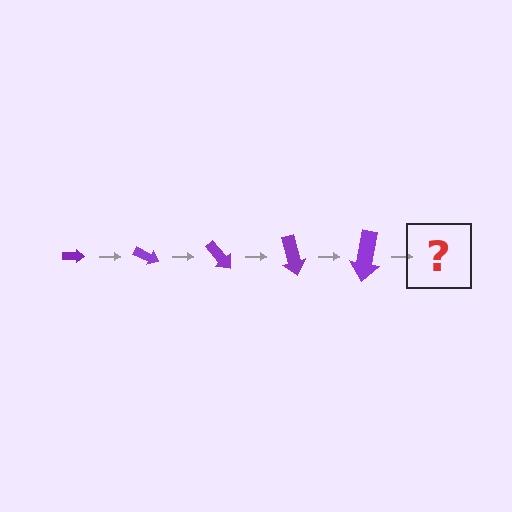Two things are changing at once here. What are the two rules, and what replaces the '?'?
The two rules are that the arrow grows larger each step and it rotates 25 degrees each step. The '?' should be an arrow, larger than the previous one and rotated 125 degrees from the start.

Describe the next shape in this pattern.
It should be an arrow, larger than the previous one and rotated 125 degrees from the start.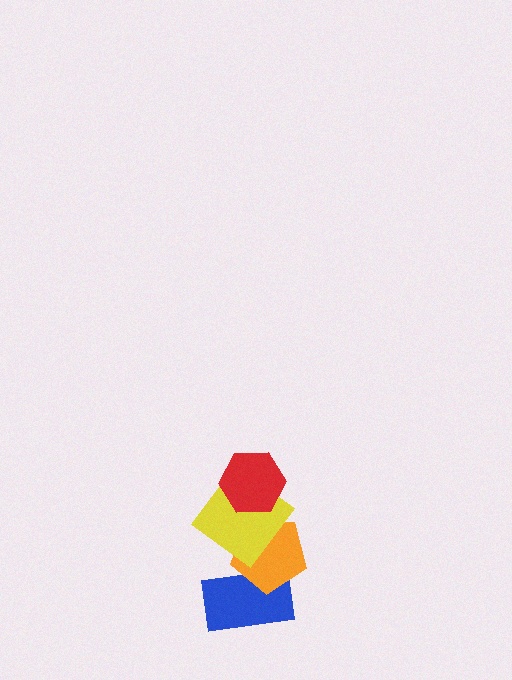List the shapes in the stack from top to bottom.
From top to bottom: the red hexagon, the yellow diamond, the orange pentagon, the blue rectangle.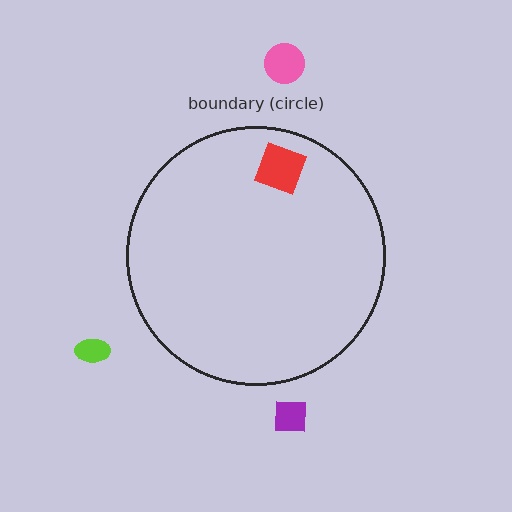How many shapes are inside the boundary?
1 inside, 3 outside.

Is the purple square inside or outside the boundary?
Outside.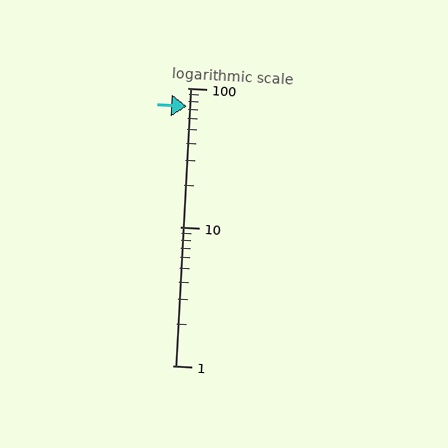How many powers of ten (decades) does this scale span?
The scale spans 2 decades, from 1 to 100.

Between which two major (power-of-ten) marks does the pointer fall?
The pointer is between 10 and 100.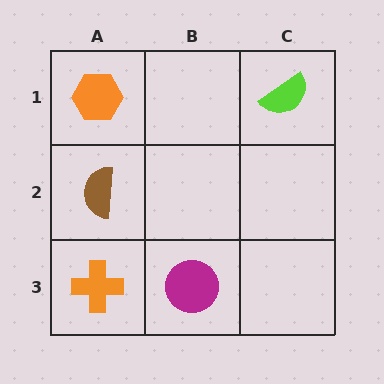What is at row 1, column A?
An orange hexagon.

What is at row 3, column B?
A magenta circle.